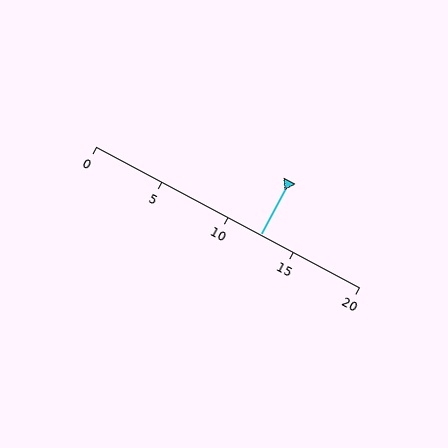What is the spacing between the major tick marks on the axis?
The major ticks are spaced 5 apart.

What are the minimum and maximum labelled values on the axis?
The axis runs from 0 to 20.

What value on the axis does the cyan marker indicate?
The marker indicates approximately 12.5.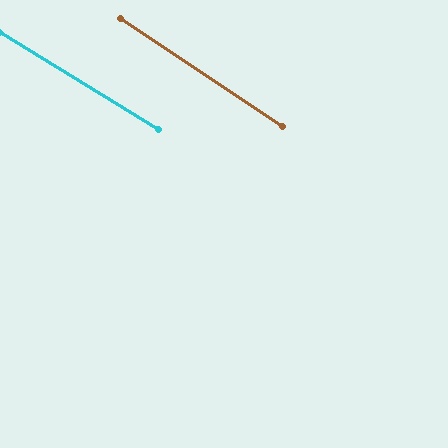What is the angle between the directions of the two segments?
Approximately 2 degrees.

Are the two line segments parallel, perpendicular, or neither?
Parallel — their directions differ by only 2.0°.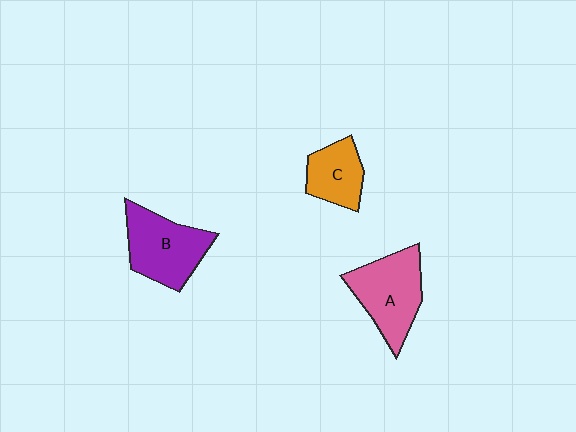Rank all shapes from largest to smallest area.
From largest to smallest: A (pink), B (purple), C (orange).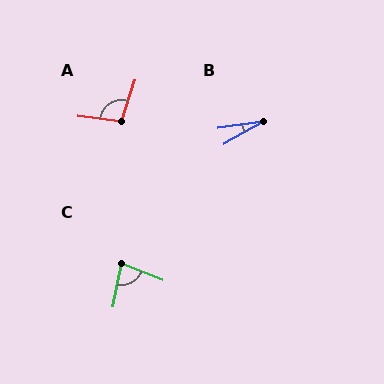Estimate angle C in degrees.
Approximately 79 degrees.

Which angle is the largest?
A, at approximately 101 degrees.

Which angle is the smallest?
B, at approximately 21 degrees.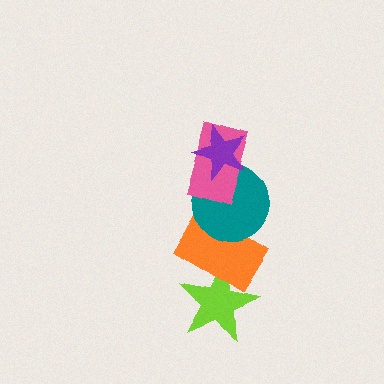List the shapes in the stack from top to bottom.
From top to bottom: the purple star, the pink rectangle, the teal circle, the orange rectangle, the lime star.